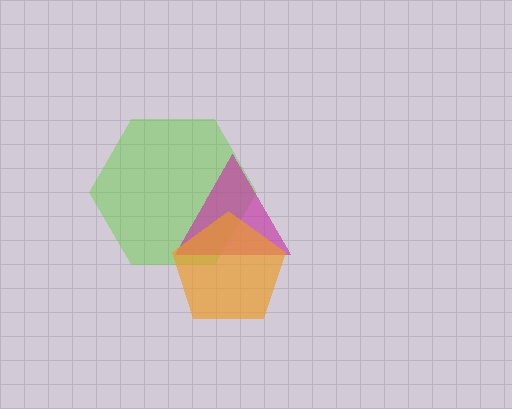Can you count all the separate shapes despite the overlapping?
Yes, there are 3 separate shapes.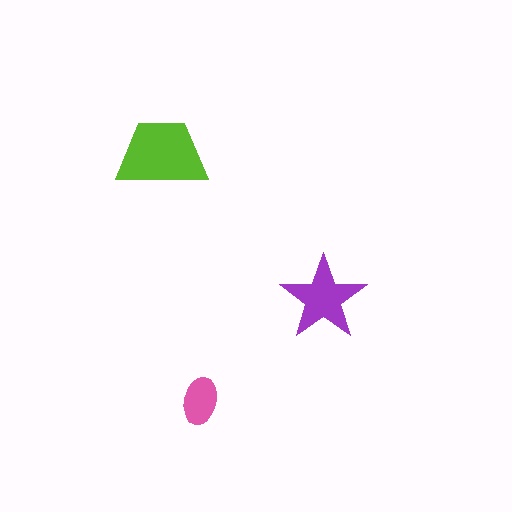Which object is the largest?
The lime trapezoid.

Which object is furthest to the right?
The purple star is rightmost.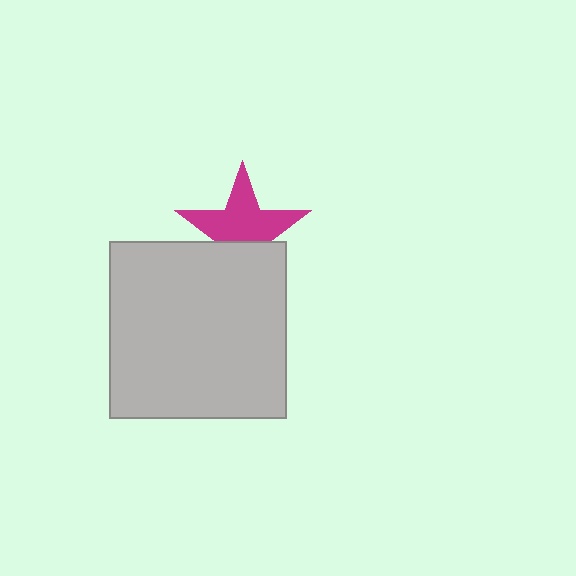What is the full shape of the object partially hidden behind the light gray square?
The partially hidden object is a magenta star.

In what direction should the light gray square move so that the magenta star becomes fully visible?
The light gray square should move down. That is the shortest direction to clear the overlap and leave the magenta star fully visible.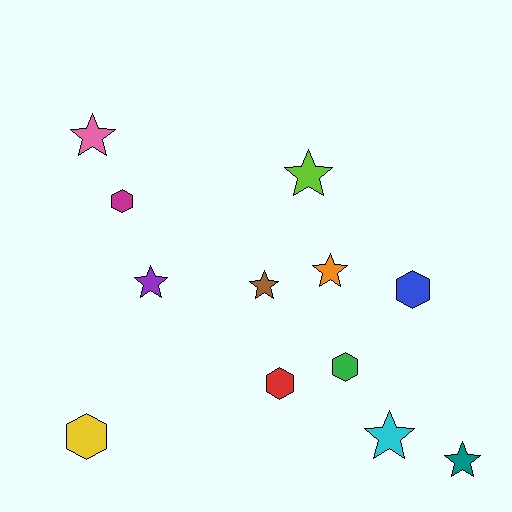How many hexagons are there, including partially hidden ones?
There are 5 hexagons.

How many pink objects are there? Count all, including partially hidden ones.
There is 1 pink object.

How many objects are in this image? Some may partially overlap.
There are 12 objects.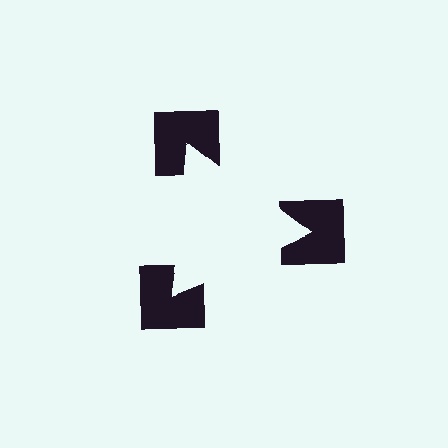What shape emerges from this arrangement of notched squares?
An illusory triangle — its edges are inferred from the aligned wedge cuts in the notched squares, not physically drawn.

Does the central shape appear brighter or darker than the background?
It typically appears slightly brighter than the background, even though no actual brightness change is drawn.